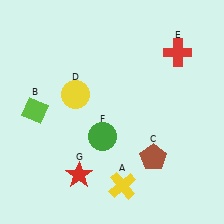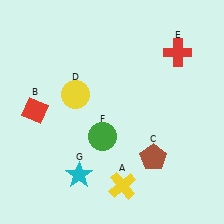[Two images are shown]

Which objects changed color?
B changed from lime to red. G changed from red to cyan.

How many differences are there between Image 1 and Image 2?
There are 2 differences between the two images.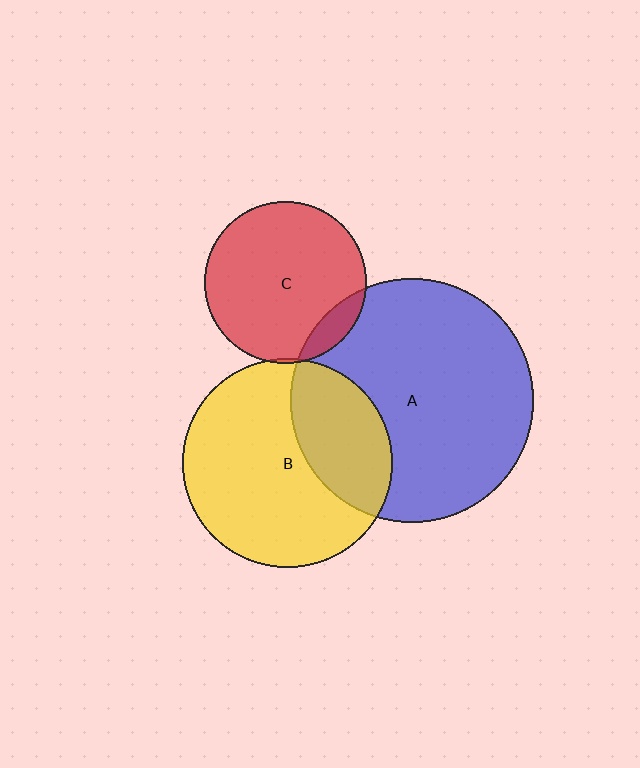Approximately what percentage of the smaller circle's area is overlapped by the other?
Approximately 30%.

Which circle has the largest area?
Circle A (blue).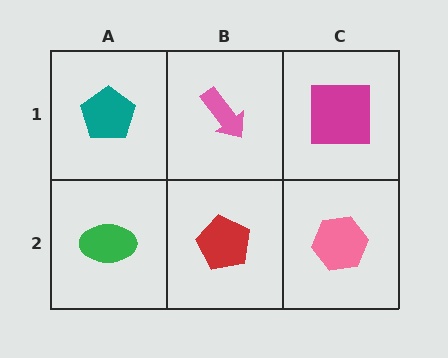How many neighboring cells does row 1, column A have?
2.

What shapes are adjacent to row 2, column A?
A teal pentagon (row 1, column A), a red pentagon (row 2, column B).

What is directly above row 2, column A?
A teal pentagon.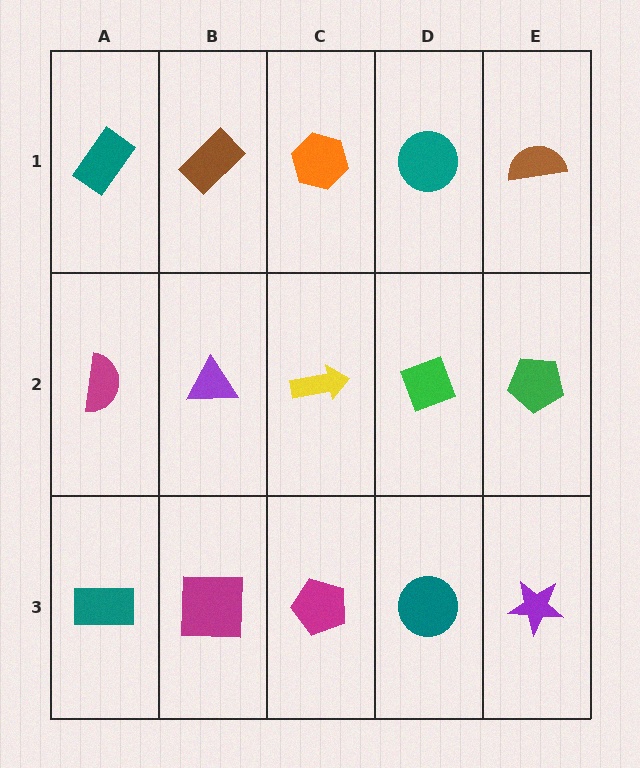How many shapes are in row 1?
5 shapes.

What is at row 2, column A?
A magenta semicircle.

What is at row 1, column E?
A brown semicircle.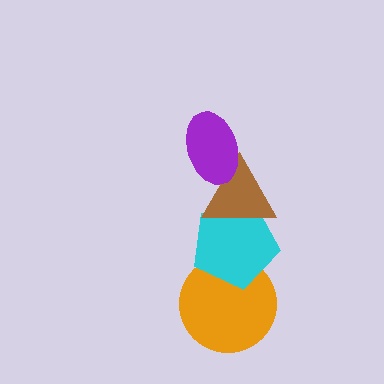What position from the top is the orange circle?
The orange circle is 4th from the top.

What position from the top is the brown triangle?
The brown triangle is 2nd from the top.